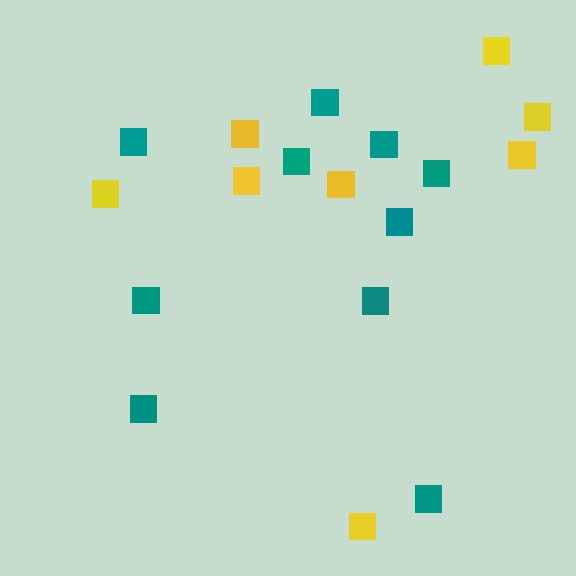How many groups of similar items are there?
There are 2 groups: one group of yellow squares (8) and one group of teal squares (10).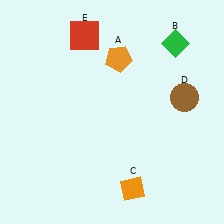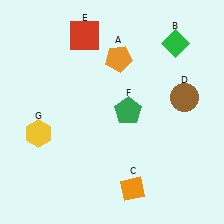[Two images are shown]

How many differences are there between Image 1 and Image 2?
There are 2 differences between the two images.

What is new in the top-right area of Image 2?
A green pentagon (F) was added in the top-right area of Image 2.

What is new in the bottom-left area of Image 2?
A yellow hexagon (G) was added in the bottom-left area of Image 2.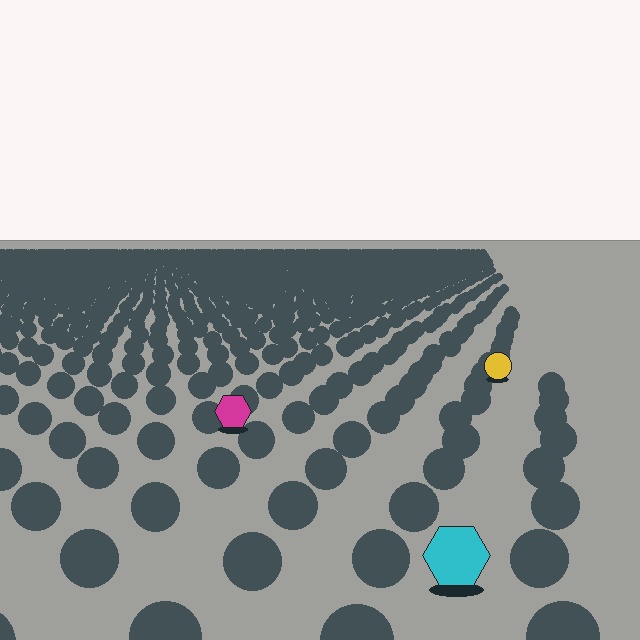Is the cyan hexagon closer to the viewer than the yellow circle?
Yes. The cyan hexagon is closer — you can tell from the texture gradient: the ground texture is coarser near it.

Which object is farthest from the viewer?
The yellow circle is farthest from the viewer. It appears smaller and the ground texture around it is denser.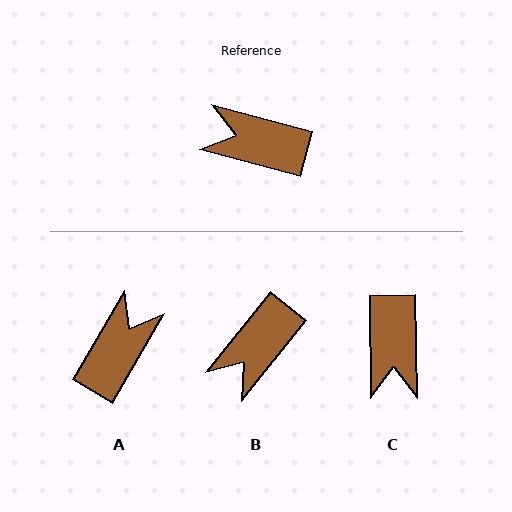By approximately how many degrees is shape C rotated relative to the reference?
Approximately 106 degrees counter-clockwise.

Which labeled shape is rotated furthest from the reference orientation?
C, about 106 degrees away.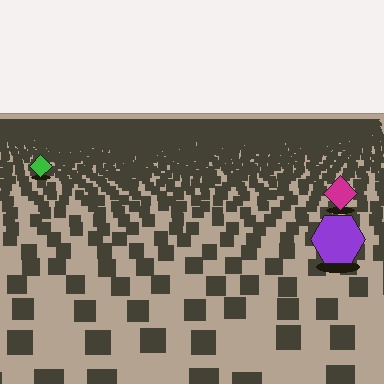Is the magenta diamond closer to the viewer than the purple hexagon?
No. The purple hexagon is closer — you can tell from the texture gradient: the ground texture is coarser near it.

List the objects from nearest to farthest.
From nearest to farthest: the purple hexagon, the magenta diamond, the green diamond.